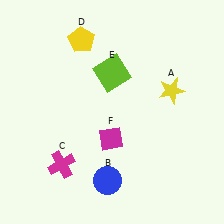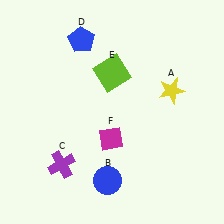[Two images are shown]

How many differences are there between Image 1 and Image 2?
There are 2 differences between the two images.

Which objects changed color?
C changed from magenta to purple. D changed from yellow to blue.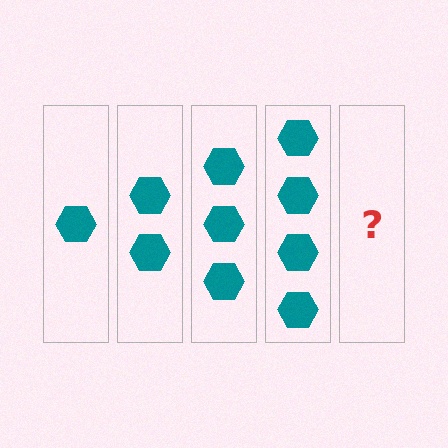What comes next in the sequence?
The next element should be 5 hexagons.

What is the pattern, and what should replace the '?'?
The pattern is that each step adds one more hexagon. The '?' should be 5 hexagons.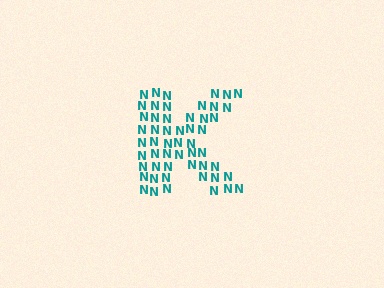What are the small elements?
The small elements are letter N's.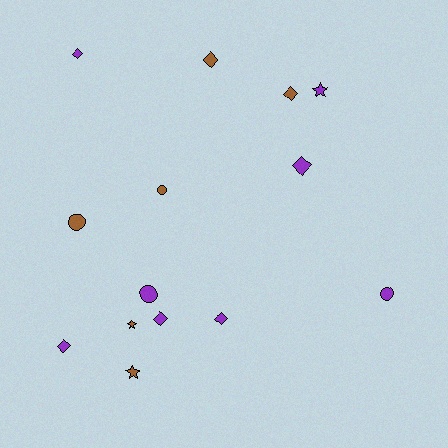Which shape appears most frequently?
Diamond, with 7 objects.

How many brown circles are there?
There are 2 brown circles.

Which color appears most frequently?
Purple, with 8 objects.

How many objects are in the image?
There are 14 objects.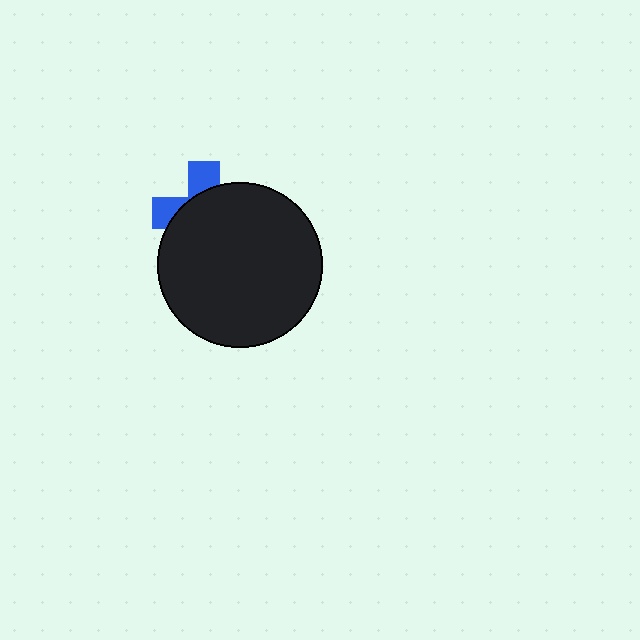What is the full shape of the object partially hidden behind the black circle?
The partially hidden object is a blue cross.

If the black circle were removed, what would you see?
You would see the complete blue cross.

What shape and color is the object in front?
The object in front is a black circle.